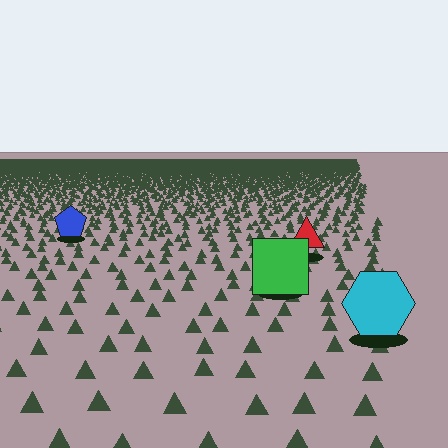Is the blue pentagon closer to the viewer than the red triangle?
No. The red triangle is closer — you can tell from the texture gradient: the ground texture is coarser near it.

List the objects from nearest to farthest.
From nearest to farthest: the cyan hexagon, the green square, the red triangle, the blue pentagon.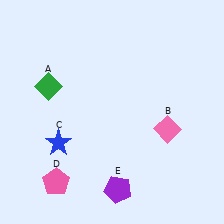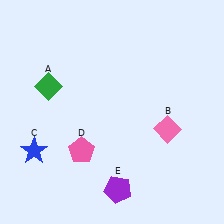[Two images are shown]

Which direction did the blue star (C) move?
The blue star (C) moved left.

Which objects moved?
The objects that moved are: the blue star (C), the pink pentagon (D).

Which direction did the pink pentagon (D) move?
The pink pentagon (D) moved up.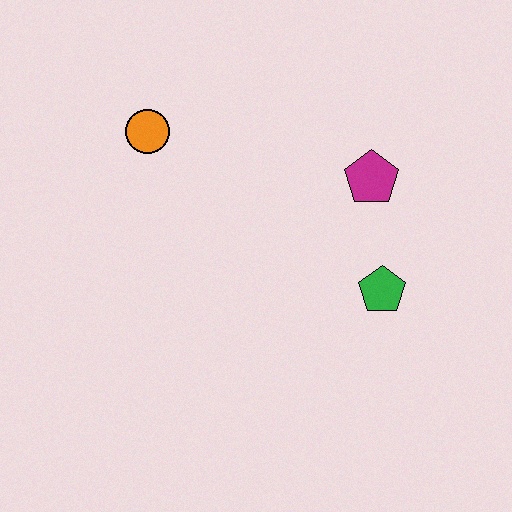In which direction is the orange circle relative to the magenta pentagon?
The orange circle is to the left of the magenta pentagon.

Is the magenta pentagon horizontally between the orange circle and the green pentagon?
Yes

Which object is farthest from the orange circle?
The green pentagon is farthest from the orange circle.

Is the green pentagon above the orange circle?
No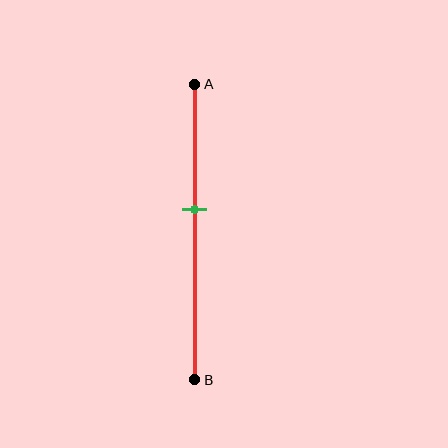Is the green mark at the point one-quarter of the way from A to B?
No, the mark is at about 40% from A, not at the 25% one-quarter point.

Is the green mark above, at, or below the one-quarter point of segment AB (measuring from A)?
The green mark is below the one-quarter point of segment AB.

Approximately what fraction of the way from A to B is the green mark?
The green mark is approximately 40% of the way from A to B.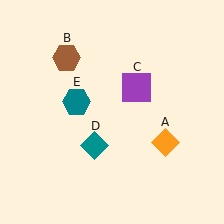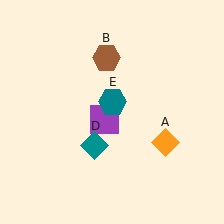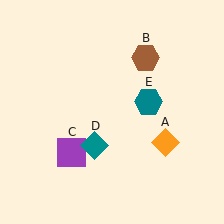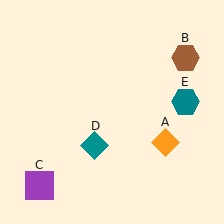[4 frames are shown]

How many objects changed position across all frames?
3 objects changed position: brown hexagon (object B), purple square (object C), teal hexagon (object E).